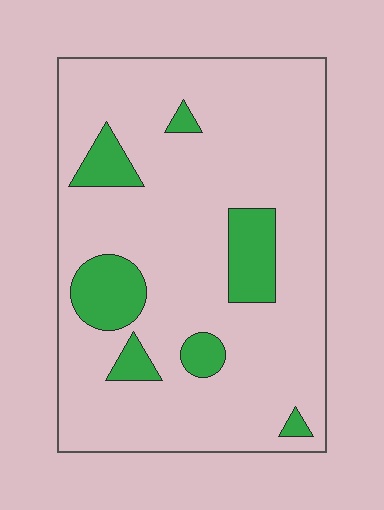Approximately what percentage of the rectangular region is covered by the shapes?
Approximately 15%.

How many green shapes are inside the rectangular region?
7.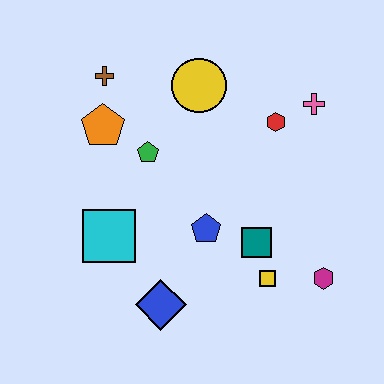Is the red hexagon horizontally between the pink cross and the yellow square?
Yes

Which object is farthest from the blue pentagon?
The brown cross is farthest from the blue pentagon.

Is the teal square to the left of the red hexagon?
Yes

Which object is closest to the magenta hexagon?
The yellow square is closest to the magenta hexagon.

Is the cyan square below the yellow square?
No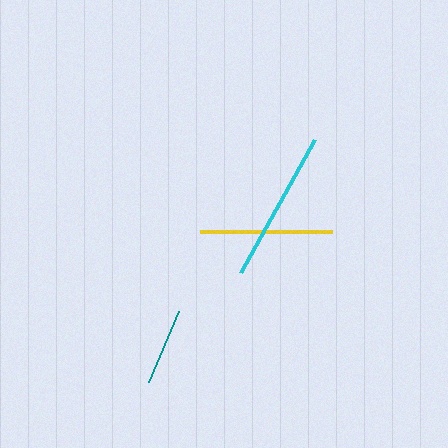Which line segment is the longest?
The cyan line is the longest at approximately 152 pixels.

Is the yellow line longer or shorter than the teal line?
The yellow line is longer than the teal line.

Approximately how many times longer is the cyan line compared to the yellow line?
The cyan line is approximately 1.2 times the length of the yellow line.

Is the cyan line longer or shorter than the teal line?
The cyan line is longer than the teal line.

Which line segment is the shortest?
The teal line is the shortest at approximately 77 pixels.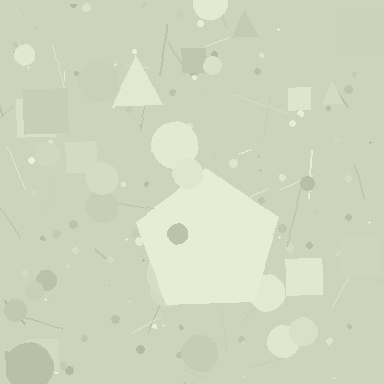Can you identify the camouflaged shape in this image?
The camouflaged shape is a pentagon.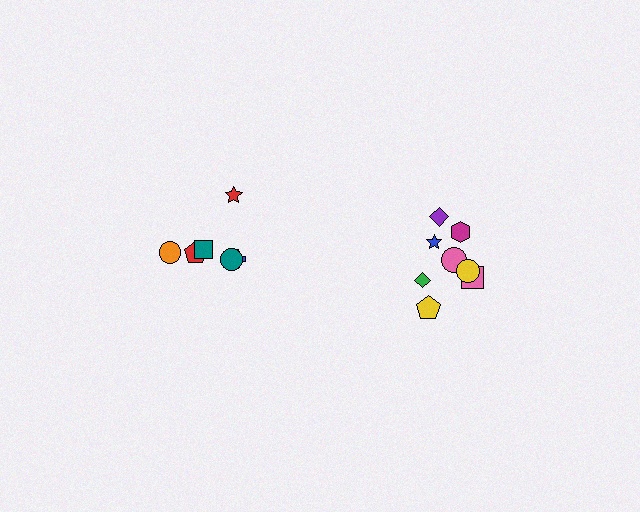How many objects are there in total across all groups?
There are 14 objects.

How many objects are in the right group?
There are 8 objects.